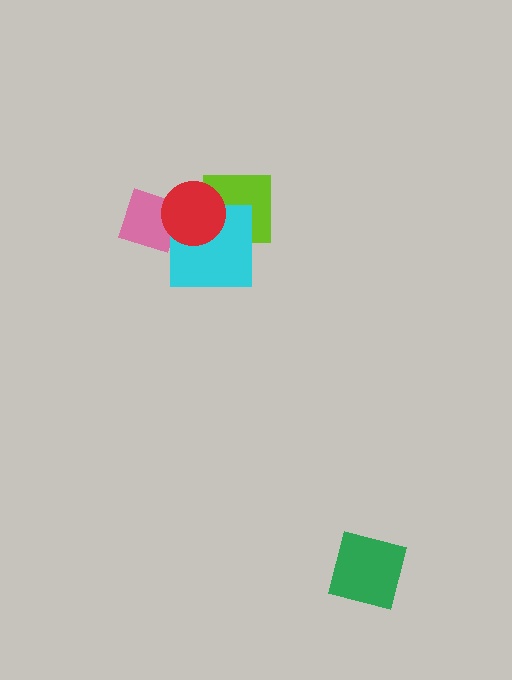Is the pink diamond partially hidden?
Yes, it is partially covered by another shape.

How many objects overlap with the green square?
0 objects overlap with the green square.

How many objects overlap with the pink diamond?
2 objects overlap with the pink diamond.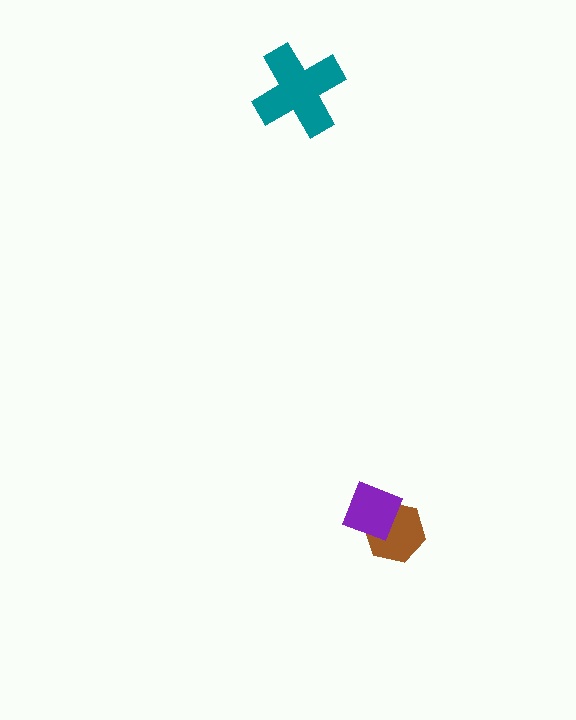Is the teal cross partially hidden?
No, no other shape covers it.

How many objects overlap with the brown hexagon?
1 object overlaps with the brown hexagon.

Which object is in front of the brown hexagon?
The purple diamond is in front of the brown hexagon.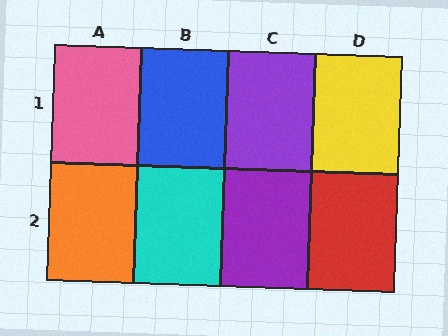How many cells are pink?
1 cell is pink.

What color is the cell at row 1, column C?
Purple.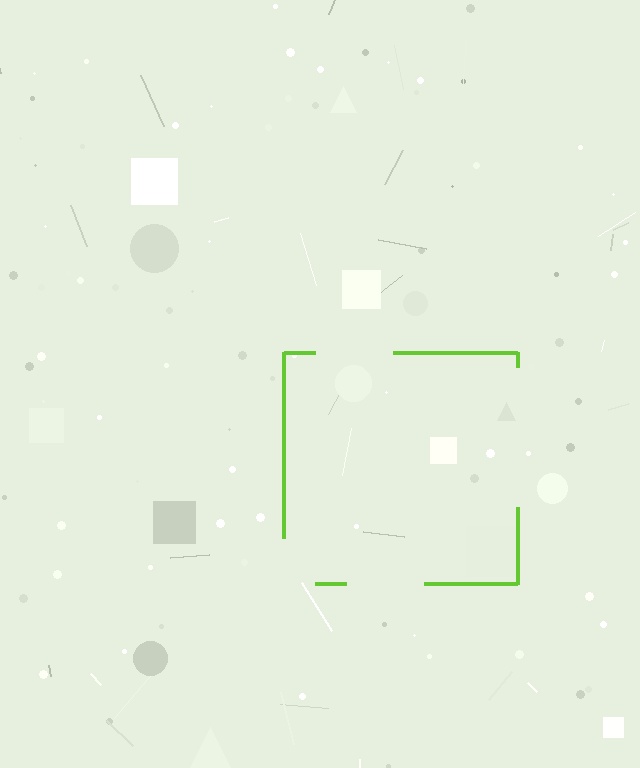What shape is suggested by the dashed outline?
The dashed outline suggests a square.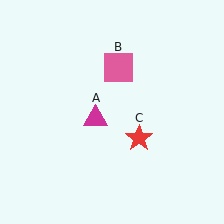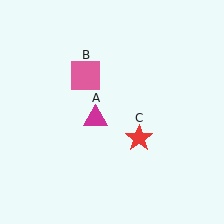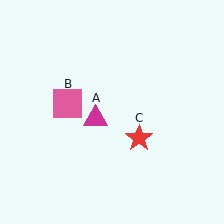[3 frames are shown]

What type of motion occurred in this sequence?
The pink square (object B) rotated counterclockwise around the center of the scene.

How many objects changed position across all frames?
1 object changed position: pink square (object B).